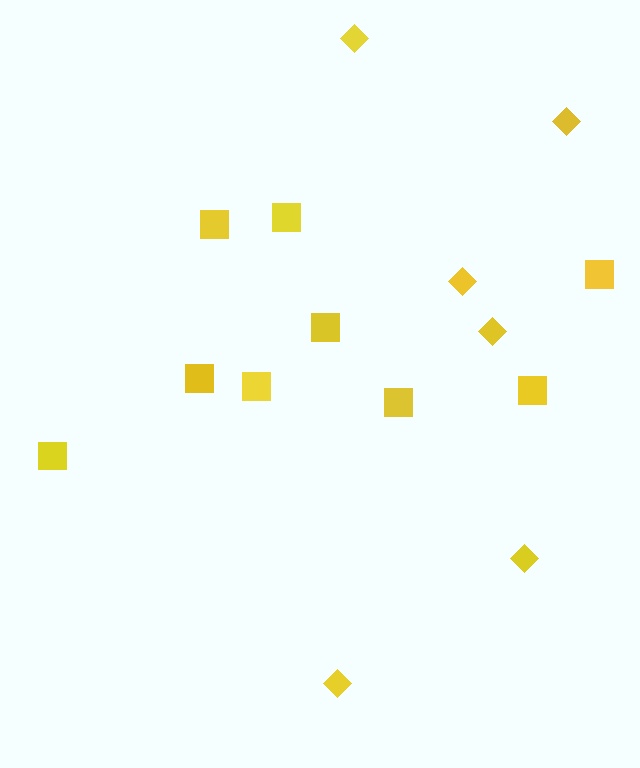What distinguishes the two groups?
There are 2 groups: one group of squares (9) and one group of diamonds (6).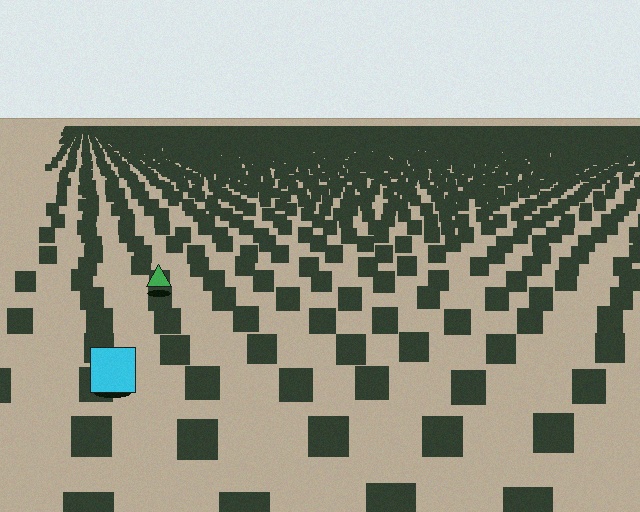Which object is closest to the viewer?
The cyan square is closest. The texture marks near it are larger and more spread out.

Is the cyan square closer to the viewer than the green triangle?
Yes. The cyan square is closer — you can tell from the texture gradient: the ground texture is coarser near it.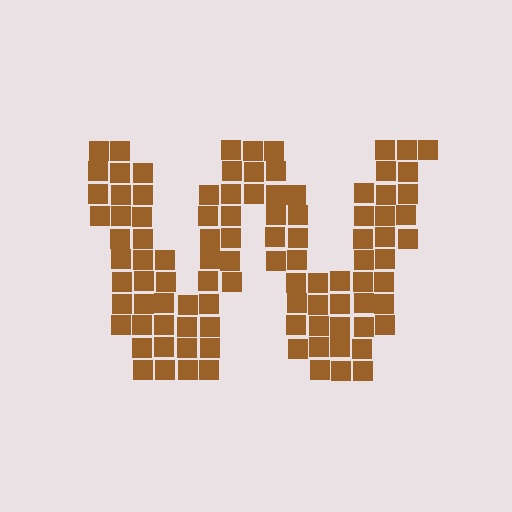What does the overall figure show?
The overall figure shows the letter W.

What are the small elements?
The small elements are squares.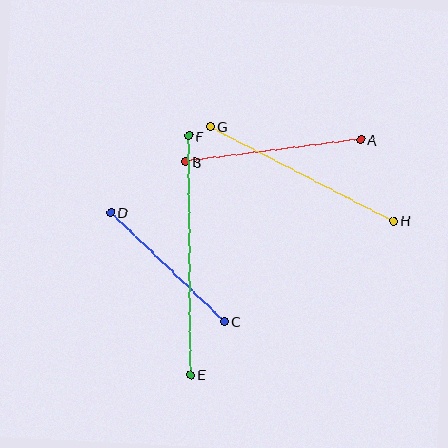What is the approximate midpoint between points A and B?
The midpoint is at approximately (273, 151) pixels.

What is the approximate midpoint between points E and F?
The midpoint is at approximately (190, 255) pixels.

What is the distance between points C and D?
The distance is approximately 158 pixels.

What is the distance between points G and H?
The distance is approximately 207 pixels.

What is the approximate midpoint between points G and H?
The midpoint is at approximately (302, 174) pixels.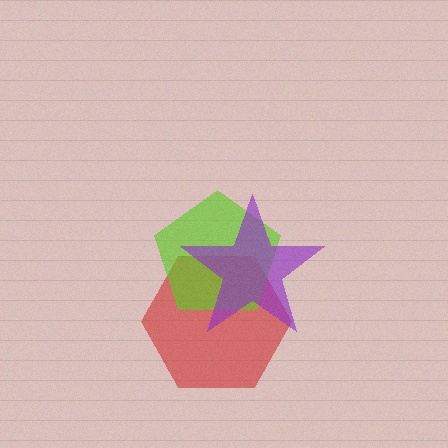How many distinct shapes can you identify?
There are 3 distinct shapes: a red hexagon, a lime pentagon, a purple star.